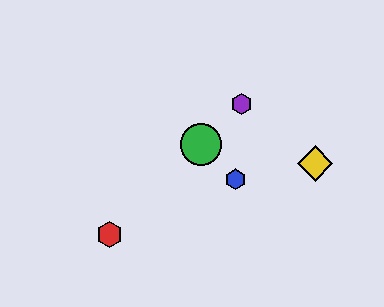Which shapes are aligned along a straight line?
The red hexagon, the green circle, the purple hexagon are aligned along a straight line.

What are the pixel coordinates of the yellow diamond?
The yellow diamond is at (315, 164).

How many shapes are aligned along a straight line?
3 shapes (the red hexagon, the green circle, the purple hexagon) are aligned along a straight line.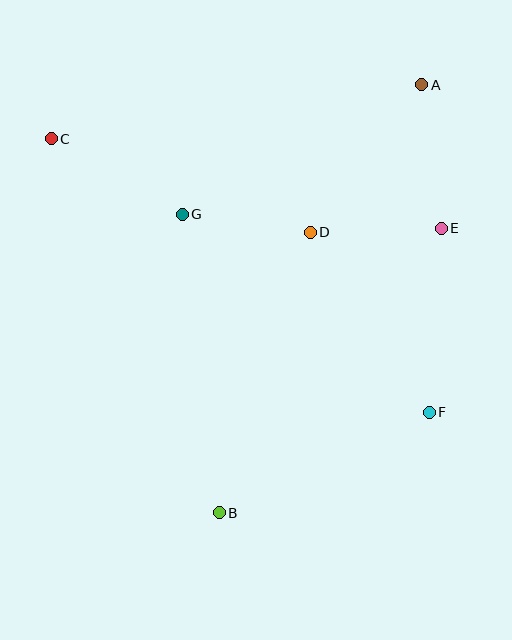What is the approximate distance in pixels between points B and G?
The distance between B and G is approximately 301 pixels.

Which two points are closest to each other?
Points D and G are closest to each other.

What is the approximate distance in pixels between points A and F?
The distance between A and F is approximately 328 pixels.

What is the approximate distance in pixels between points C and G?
The distance between C and G is approximately 151 pixels.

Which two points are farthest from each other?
Points A and B are farthest from each other.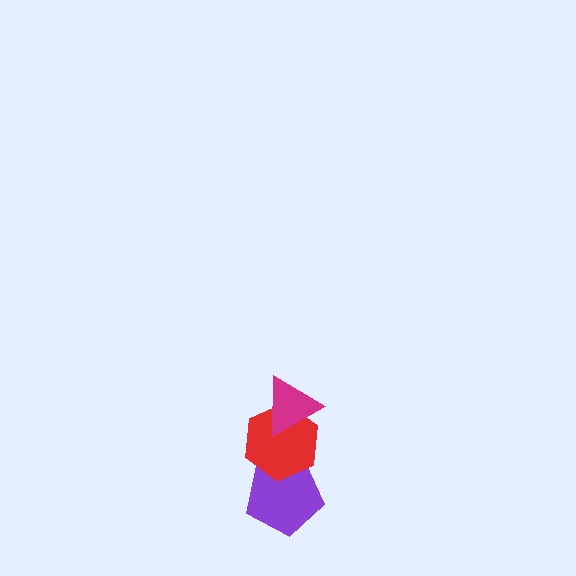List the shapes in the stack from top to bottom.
From top to bottom: the magenta triangle, the red hexagon, the purple pentagon.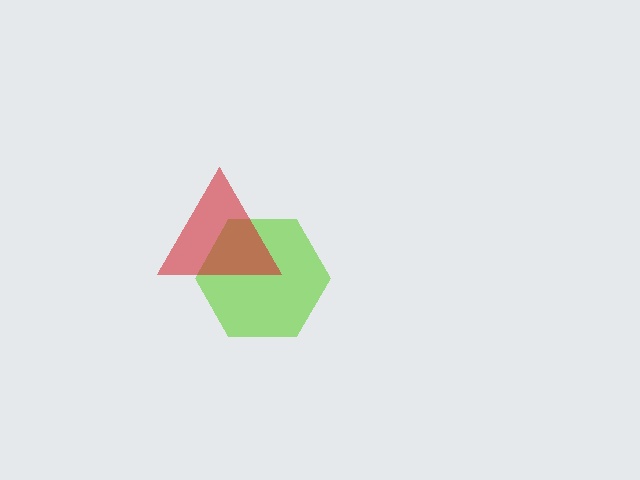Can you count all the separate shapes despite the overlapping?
Yes, there are 2 separate shapes.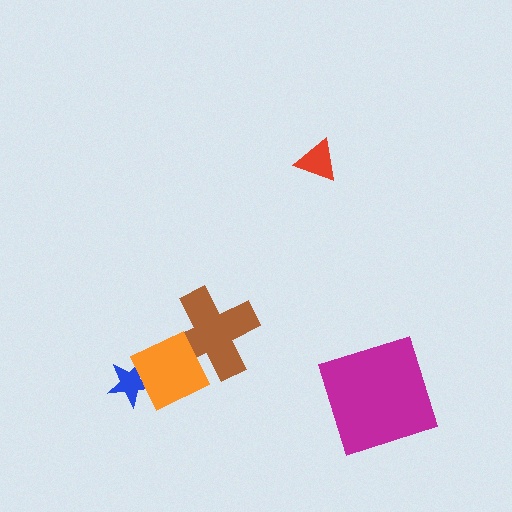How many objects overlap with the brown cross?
1 object overlaps with the brown cross.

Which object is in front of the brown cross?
The orange diamond is in front of the brown cross.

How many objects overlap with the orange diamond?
2 objects overlap with the orange diamond.